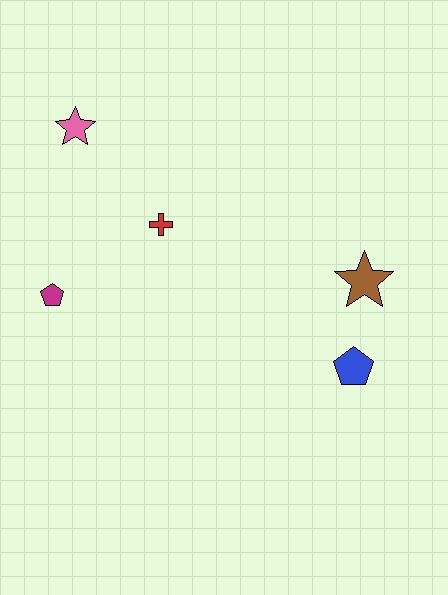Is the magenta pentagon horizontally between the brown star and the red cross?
No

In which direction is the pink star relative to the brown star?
The pink star is to the left of the brown star.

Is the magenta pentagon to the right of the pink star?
No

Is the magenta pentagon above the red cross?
No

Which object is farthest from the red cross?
The blue pentagon is farthest from the red cross.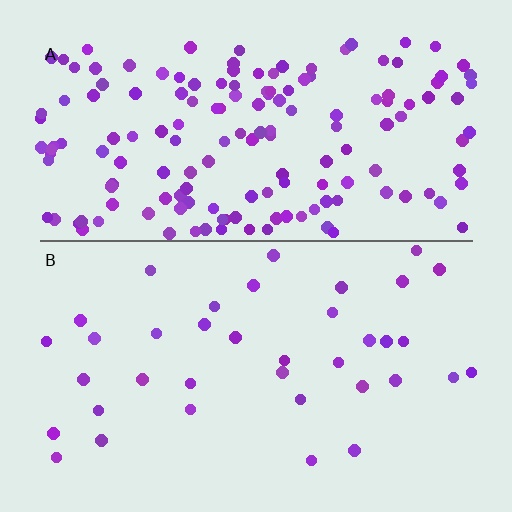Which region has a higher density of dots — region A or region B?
A (the top).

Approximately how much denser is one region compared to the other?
Approximately 4.4× — region A over region B.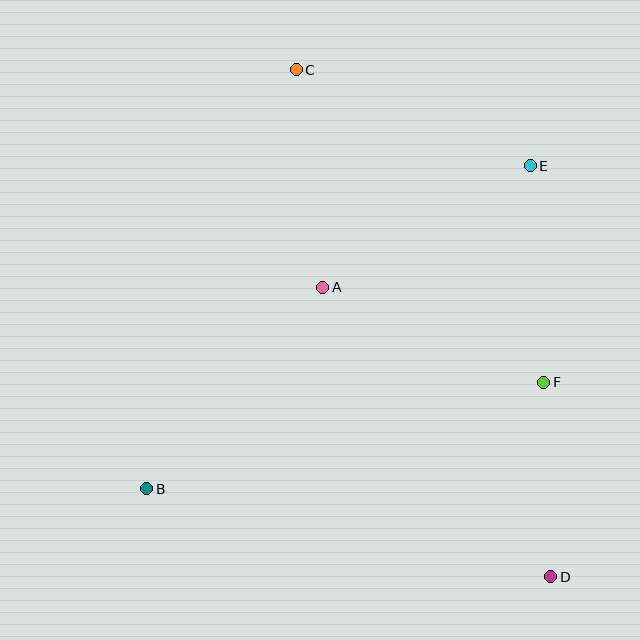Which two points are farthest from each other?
Points C and D are farthest from each other.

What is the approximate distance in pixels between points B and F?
The distance between B and F is approximately 411 pixels.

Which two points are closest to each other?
Points D and F are closest to each other.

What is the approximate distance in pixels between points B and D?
The distance between B and D is approximately 414 pixels.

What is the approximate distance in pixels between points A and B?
The distance between A and B is approximately 268 pixels.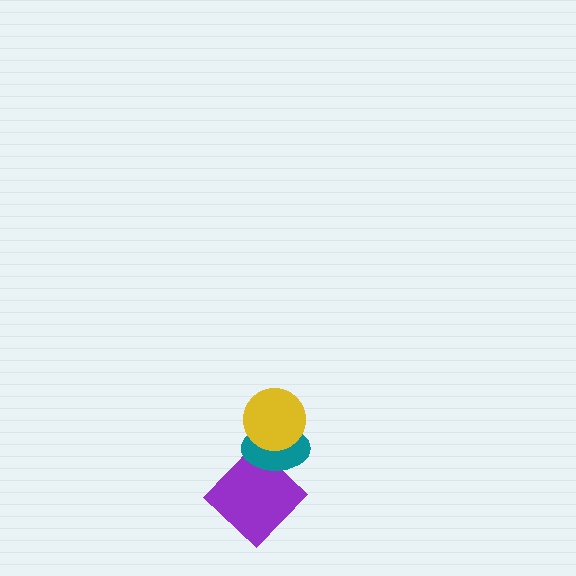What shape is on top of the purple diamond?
The teal ellipse is on top of the purple diamond.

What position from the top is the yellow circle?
The yellow circle is 1st from the top.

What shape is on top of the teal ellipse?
The yellow circle is on top of the teal ellipse.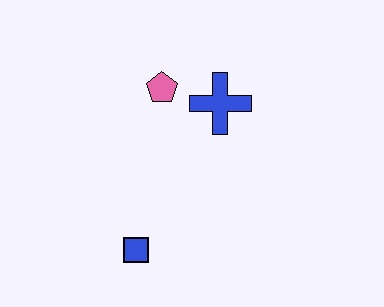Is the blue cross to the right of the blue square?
Yes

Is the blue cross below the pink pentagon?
Yes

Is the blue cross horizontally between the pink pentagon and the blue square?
No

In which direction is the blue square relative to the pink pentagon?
The blue square is below the pink pentagon.